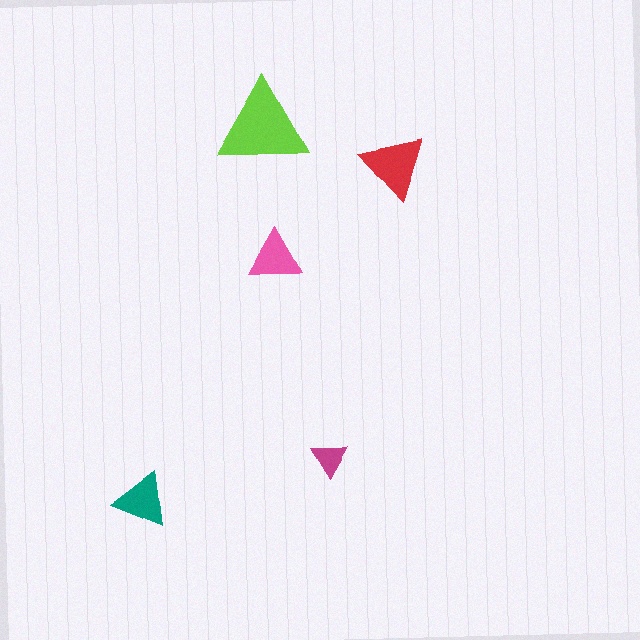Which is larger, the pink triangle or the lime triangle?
The lime one.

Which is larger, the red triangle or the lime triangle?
The lime one.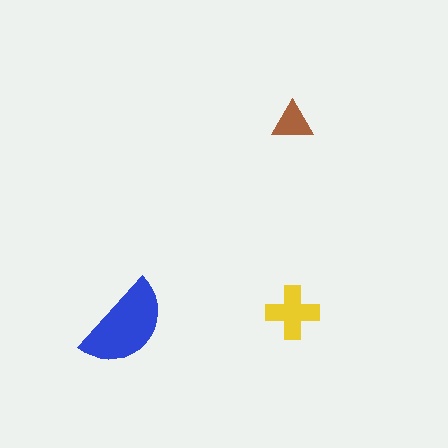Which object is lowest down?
The blue semicircle is bottommost.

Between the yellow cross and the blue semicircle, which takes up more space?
The blue semicircle.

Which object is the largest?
The blue semicircle.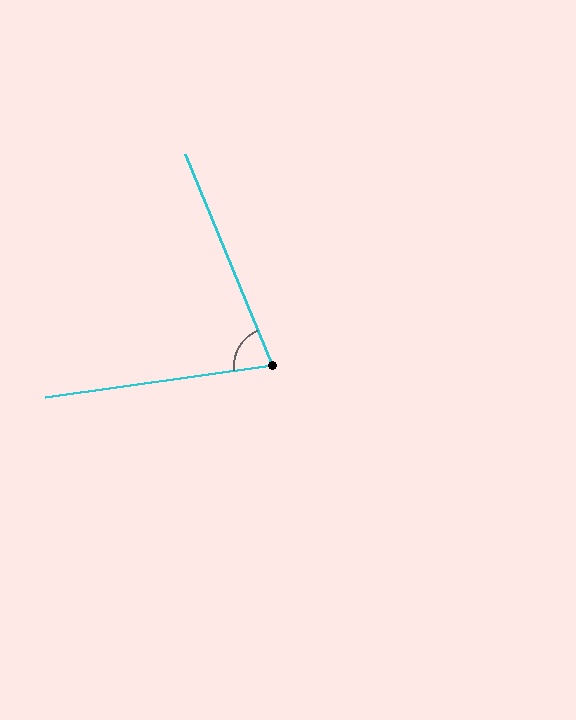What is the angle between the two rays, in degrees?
Approximately 75 degrees.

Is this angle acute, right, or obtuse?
It is acute.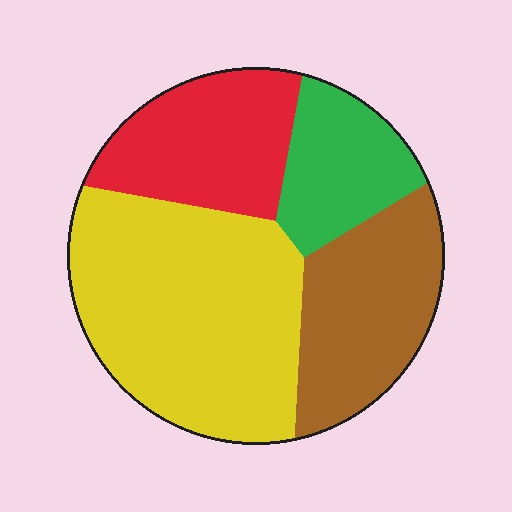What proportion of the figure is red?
Red covers 20% of the figure.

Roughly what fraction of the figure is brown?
Brown covers 22% of the figure.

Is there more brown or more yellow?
Yellow.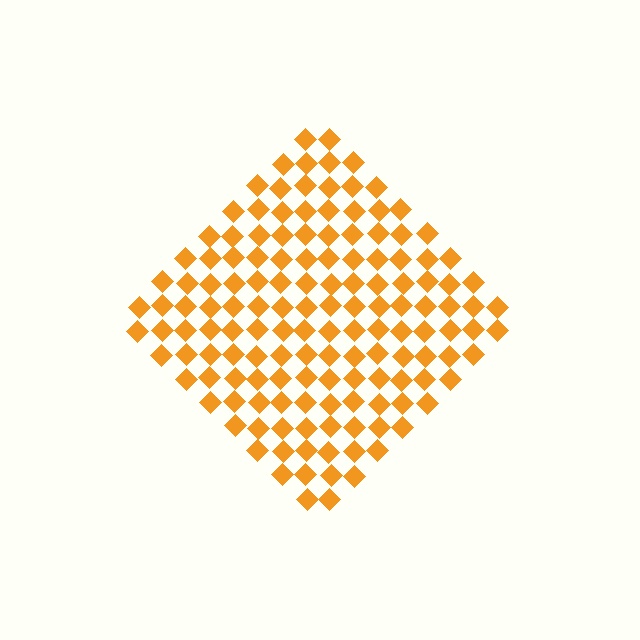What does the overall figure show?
The overall figure shows a diamond.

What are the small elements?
The small elements are diamonds.